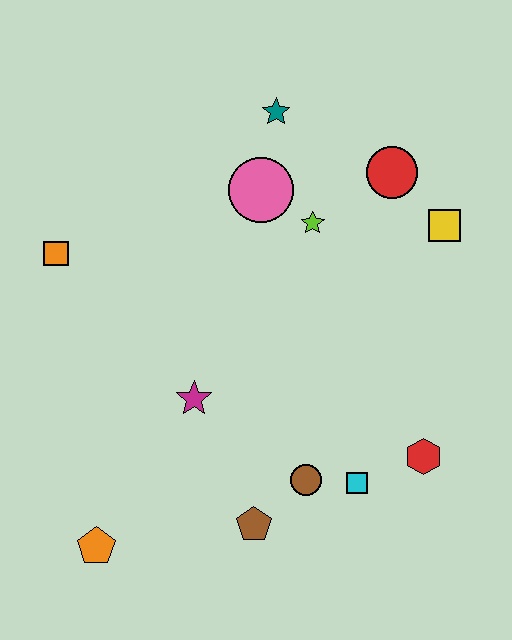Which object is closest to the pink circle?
The lime star is closest to the pink circle.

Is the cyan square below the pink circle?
Yes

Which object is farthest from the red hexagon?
The orange square is farthest from the red hexagon.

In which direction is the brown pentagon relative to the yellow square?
The brown pentagon is below the yellow square.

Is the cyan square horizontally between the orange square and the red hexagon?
Yes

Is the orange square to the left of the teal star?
Yes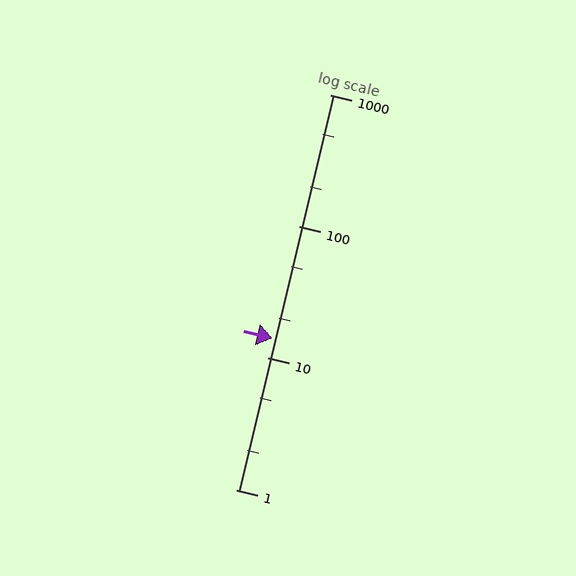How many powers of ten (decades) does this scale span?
The scale spans 3 decades, from 1 to 1000.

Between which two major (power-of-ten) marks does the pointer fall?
The pointer is between 10 and 100.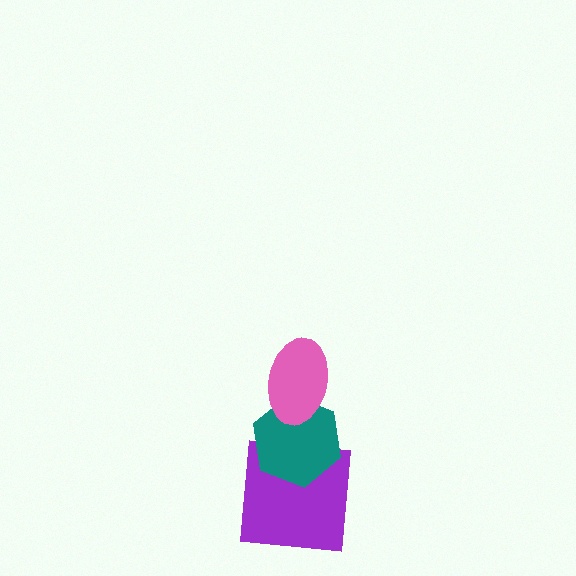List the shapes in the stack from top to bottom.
From top to bottom: the pink ellipse, the teal hexagon, the purple square.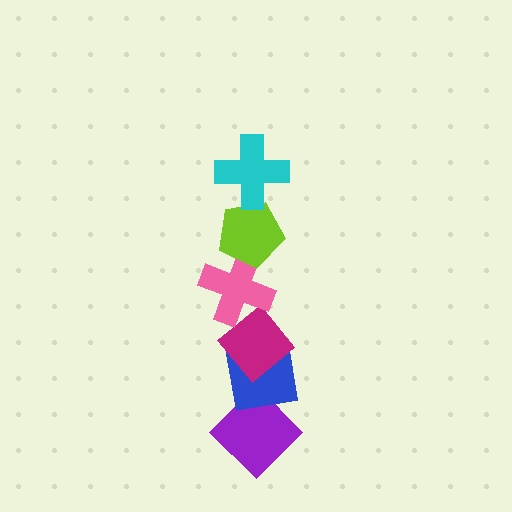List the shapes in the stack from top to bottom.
From top to bottom: the cyan cross, the lime pentagon, the pink cross, the magenta diamond, the blue square, the purple diamond.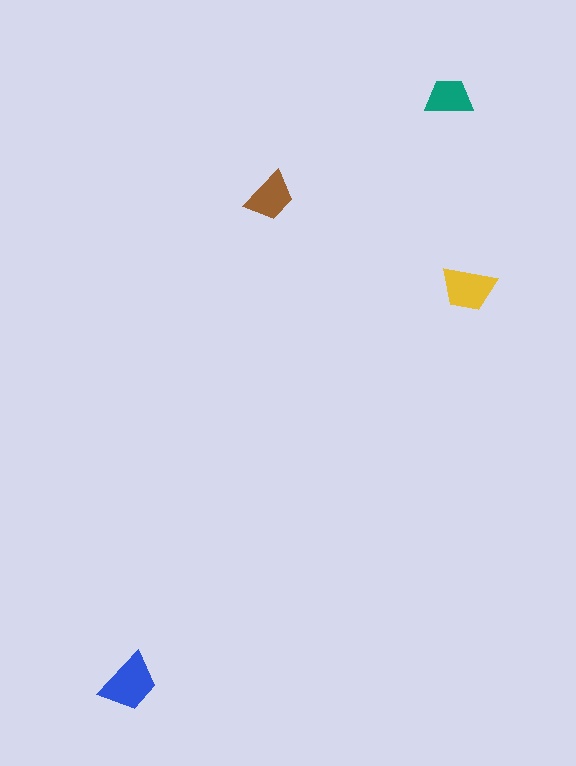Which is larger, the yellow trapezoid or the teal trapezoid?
The yellow one.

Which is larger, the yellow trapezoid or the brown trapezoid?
The yellow one.